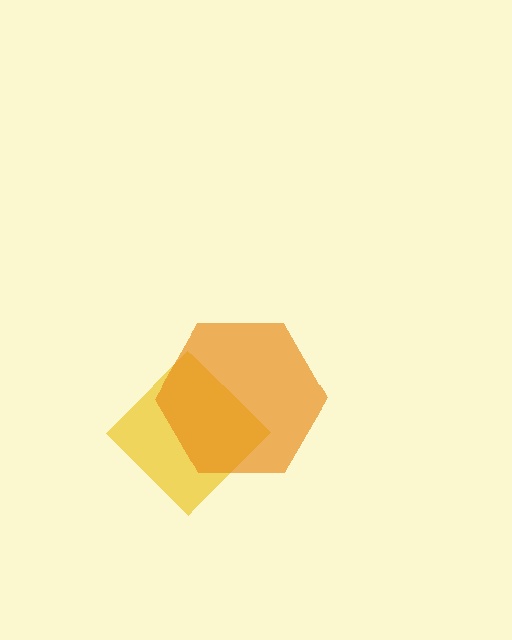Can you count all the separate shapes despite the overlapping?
Yes, there are 2 separate shapes.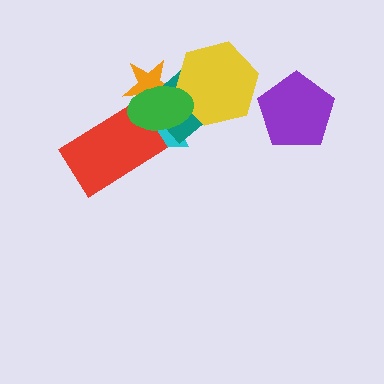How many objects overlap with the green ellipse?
5 objects overlap with the green ellipse.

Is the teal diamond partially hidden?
Yes, it is partially covered by another shape.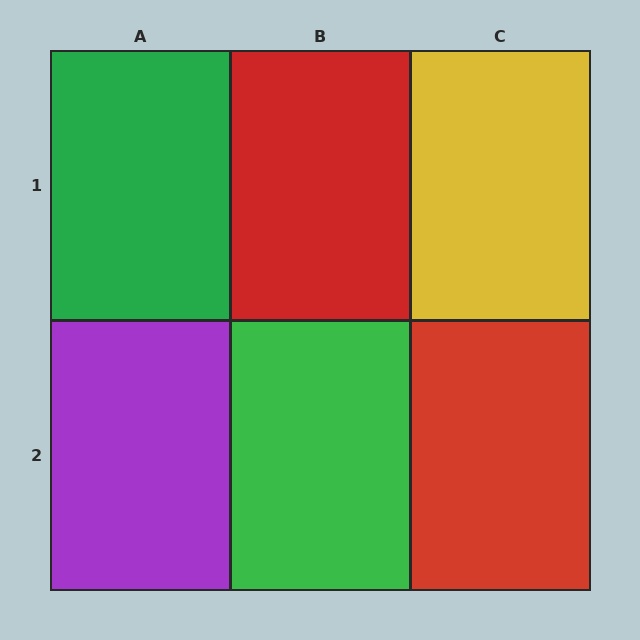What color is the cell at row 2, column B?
Green.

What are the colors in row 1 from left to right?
Green, red, yellow.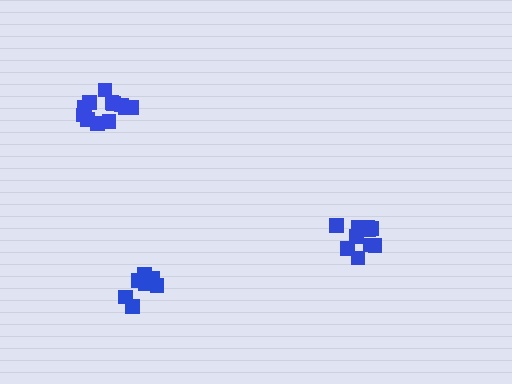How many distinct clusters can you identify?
There are 3 distinct clusters.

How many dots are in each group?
Group 1: 10 dots, Group 2: 7 dots, Group 3: 12 dots (29 total).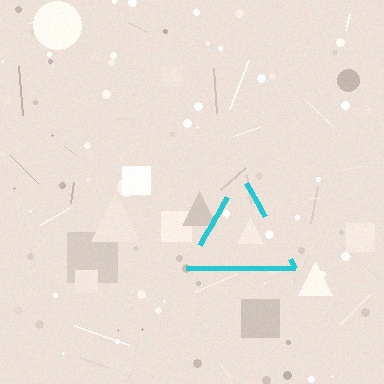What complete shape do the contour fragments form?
The contour fragments form a triangle.